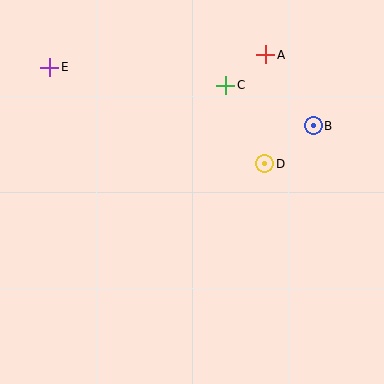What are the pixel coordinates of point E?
Point E is at (50, 67).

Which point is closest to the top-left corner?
Point E is closest to the top-left corner.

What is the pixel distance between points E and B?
The distance between E and B is 270 pixels.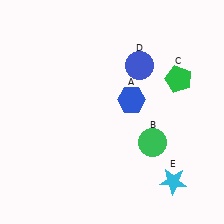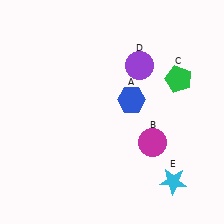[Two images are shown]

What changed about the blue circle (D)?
In Image 1, D is blue. In Image 2, it changed to purple.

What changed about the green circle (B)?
In Image 1, B is green. In Image 2, it changed to magenta.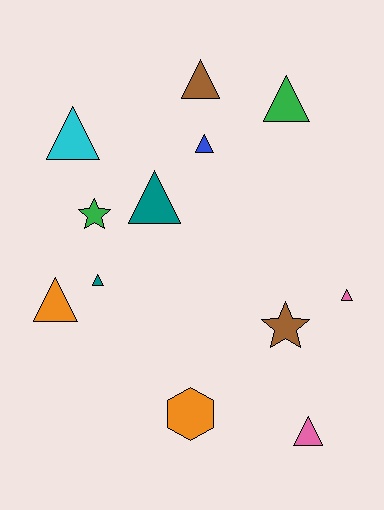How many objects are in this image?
There are 12 objects.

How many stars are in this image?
There are 2 stars.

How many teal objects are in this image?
There are 2 teal objects.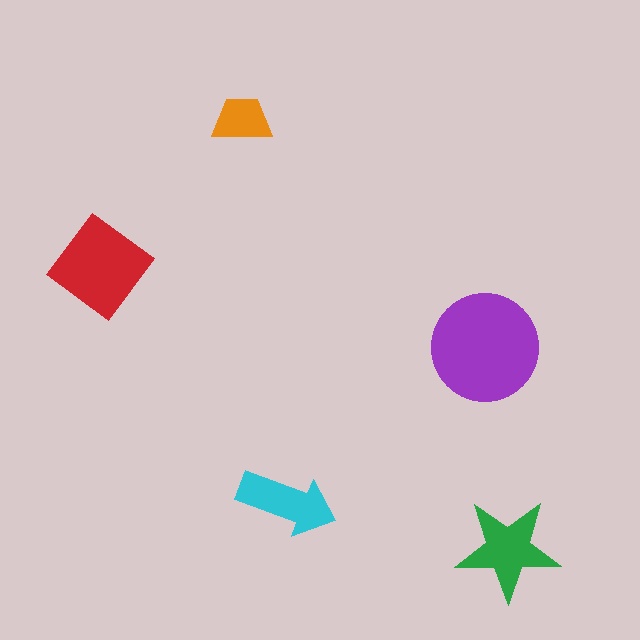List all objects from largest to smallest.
The purple circle, the red diamond, the green star, the cyan arrow, the orange trapezoid.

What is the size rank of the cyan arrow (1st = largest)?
4th.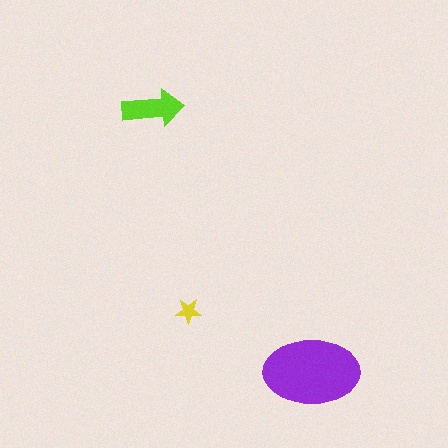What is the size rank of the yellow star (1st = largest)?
3rd.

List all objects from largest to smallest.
The purple ellipse, the lime arrow, the yellow star.